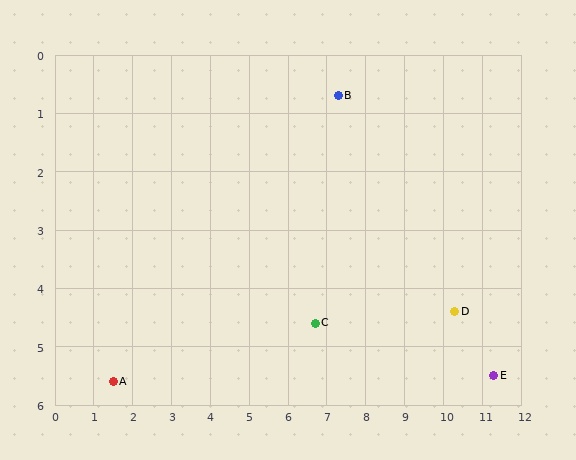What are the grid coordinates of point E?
Point E is at approximately (11.3, 5.5).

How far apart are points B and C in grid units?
Points B and C are about 3.9 grid units apart.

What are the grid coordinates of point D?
Point D is at approximately (10.3, 4.4).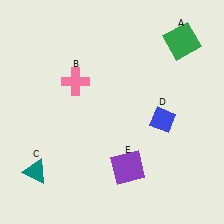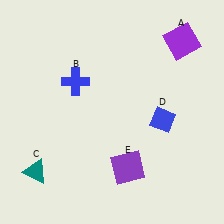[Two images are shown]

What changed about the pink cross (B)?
In Image 1, B is pink. In Image 2, it changed to blue.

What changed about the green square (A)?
In Image 1, A is green. In Image 2, it changed to purple.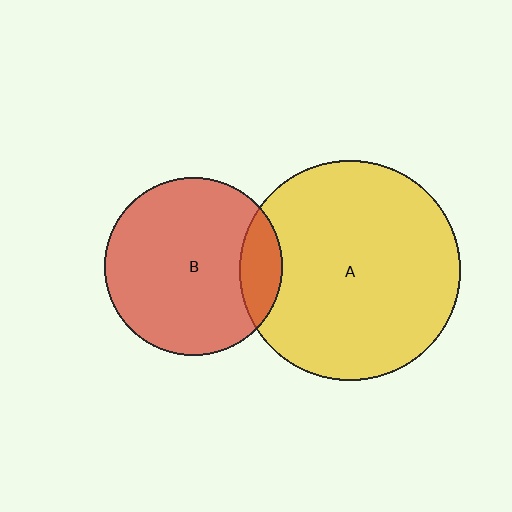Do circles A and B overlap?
Yes.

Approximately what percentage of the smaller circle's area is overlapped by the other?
Approximately 15%.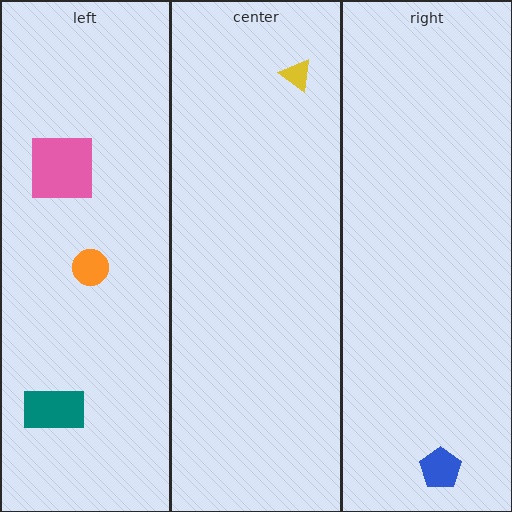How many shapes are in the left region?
3.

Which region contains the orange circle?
The left region.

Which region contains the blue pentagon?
The right region.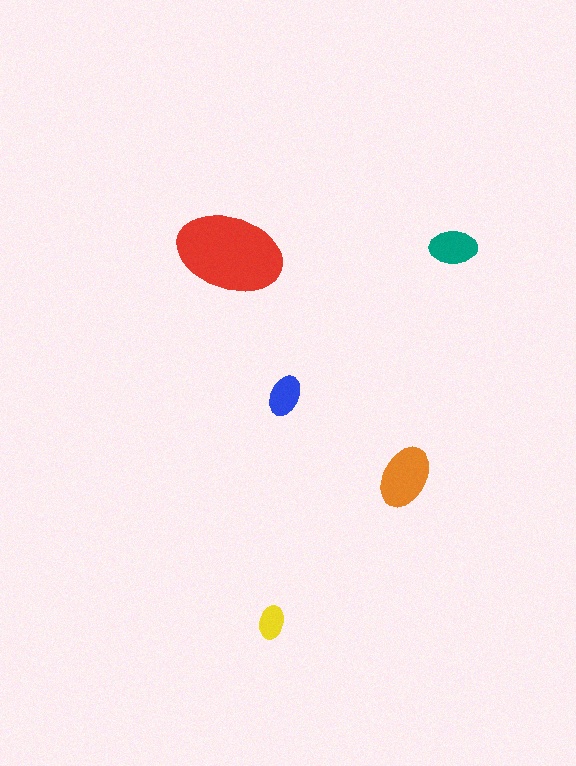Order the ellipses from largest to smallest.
the red one, the orange one, the teal one, the blue one, the yellow one.